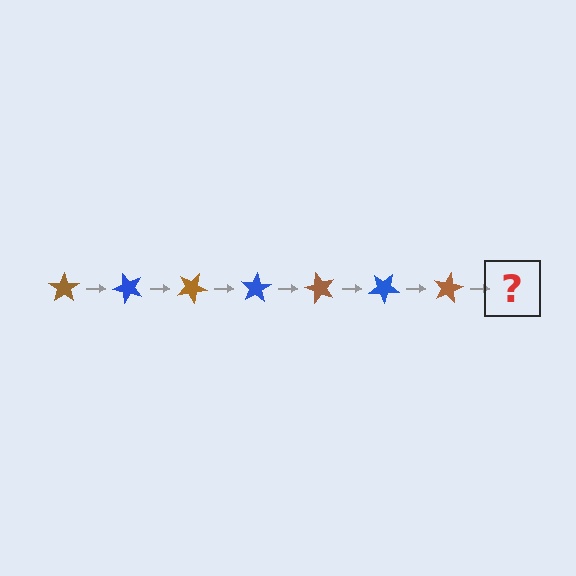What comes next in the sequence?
The next element should be a blue star, rotated 350 degrees from the start.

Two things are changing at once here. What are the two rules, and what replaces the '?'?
The two rules are that it rotates 50 degrees each step and the color cycles through brown and blue. The '?' should be a blue star, rotated 350 degrees from the start.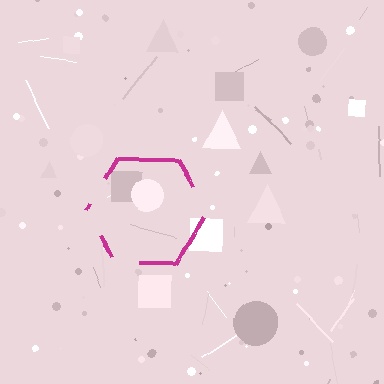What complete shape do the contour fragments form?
The contour fragments form a hexagon.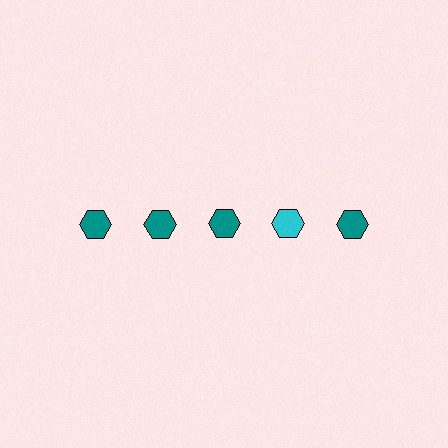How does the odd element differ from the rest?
It has a different color: cyan instead of teal.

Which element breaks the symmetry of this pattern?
The cyan hexagon in the top row, second from right column breaks the symmetry. All other shapes are teal hexagons.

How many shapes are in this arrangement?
There are 5 shapes arranged in a grid pattern.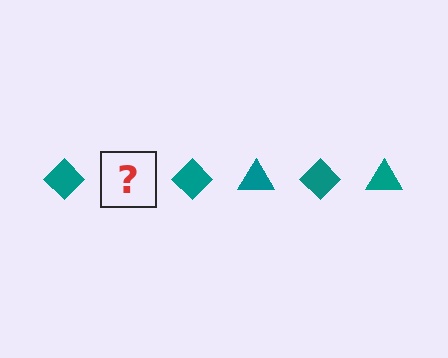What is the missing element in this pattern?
The missing element is a teal triangle.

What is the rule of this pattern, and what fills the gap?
The rule is that the pattern cycles through diamond, triangle shapes in teal. The gap should be filled with a teal triangle.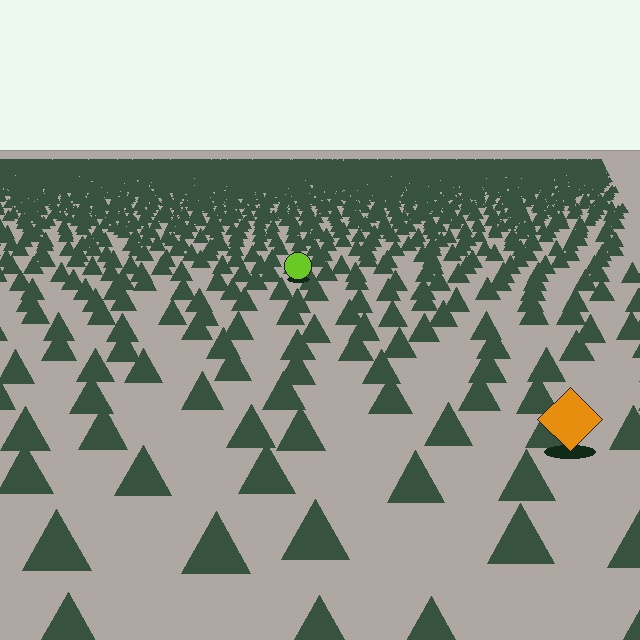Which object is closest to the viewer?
The orange diamond is closest. The texture marks near it are larger and more spread out.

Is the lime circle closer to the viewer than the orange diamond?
No. The orange diamond is closer — you can tell from the texture gradient: the ground texture is coarser near it.